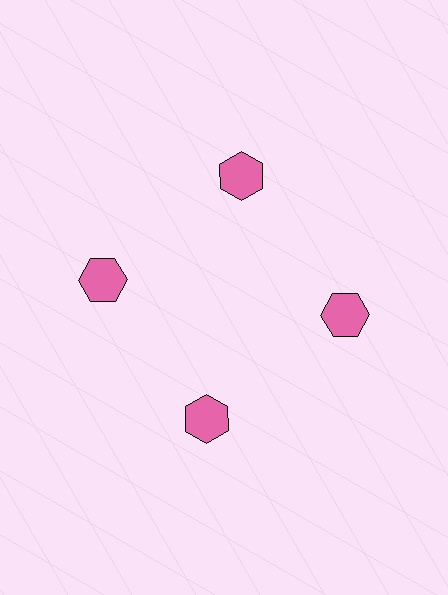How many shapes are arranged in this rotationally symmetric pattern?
There are 4 shapes, arranged in 4 groups of 1.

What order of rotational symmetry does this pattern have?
This pattern has 4-fold rotational symmetry.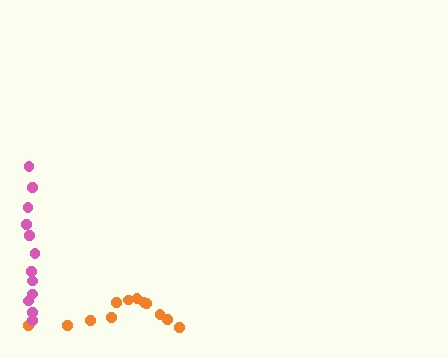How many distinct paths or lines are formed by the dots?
There are 2 distinct paths.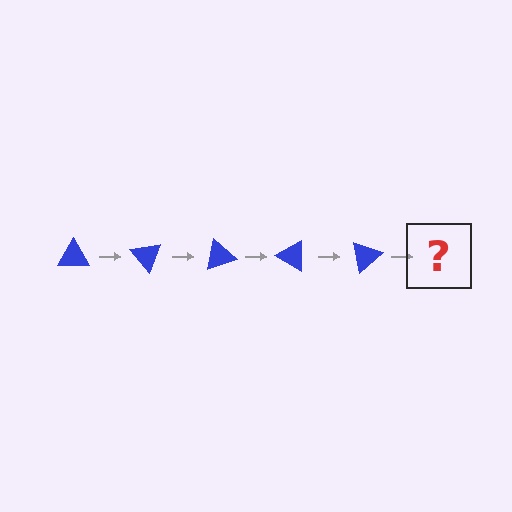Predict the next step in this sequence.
The next step is a blue triangle rotated 250 degrees.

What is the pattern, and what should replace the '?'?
The pattern is that the triangle rotates 50 degrees each step. The '?' should be a blue triangle rotated 250 degrees.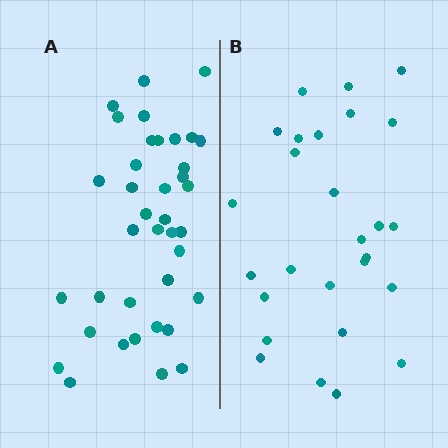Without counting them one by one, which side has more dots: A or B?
Region A (the left region) has more dots.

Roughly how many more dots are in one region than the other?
Region A has roughly 12 or so more dots than region B.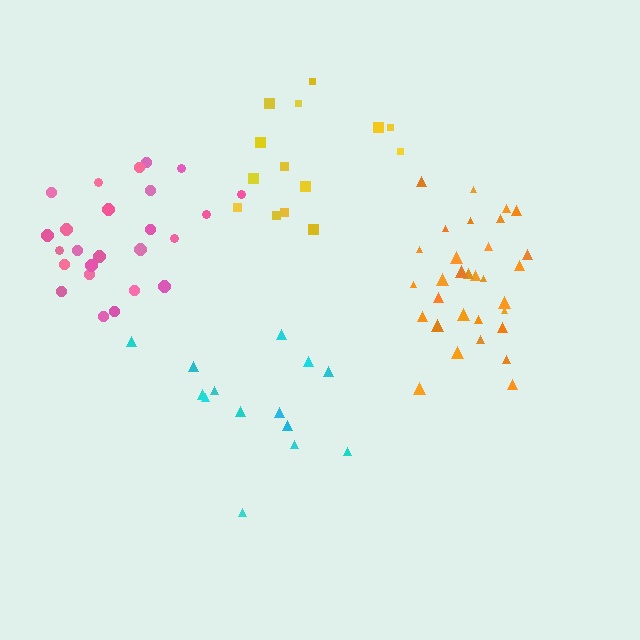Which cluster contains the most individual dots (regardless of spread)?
Orange (31).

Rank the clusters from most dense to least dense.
orange, pink, yellow, cyan.